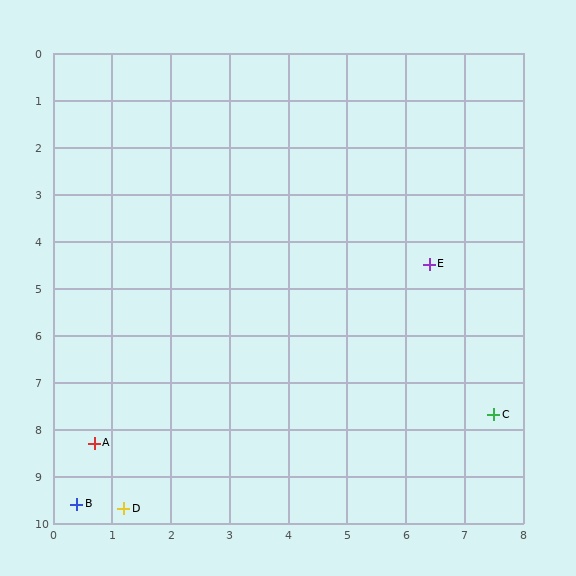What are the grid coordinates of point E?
Point E is at approximately (6.4, 4.5).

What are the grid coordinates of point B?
Point B is at approximately (0.4, 9.6).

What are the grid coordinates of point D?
Point D is at approximately (1.2, 9.7).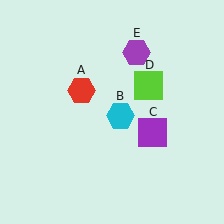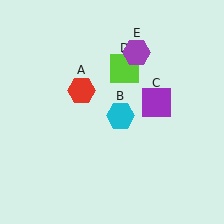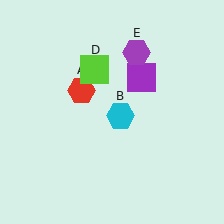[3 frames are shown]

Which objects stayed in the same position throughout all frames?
Red hexagon (object A) and cyan hexagon (object B) and purple hexagon (object E) remained stationary.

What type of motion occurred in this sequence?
The purple square (object C), lime square (object D) rotated counterclockwise around the center of the scene.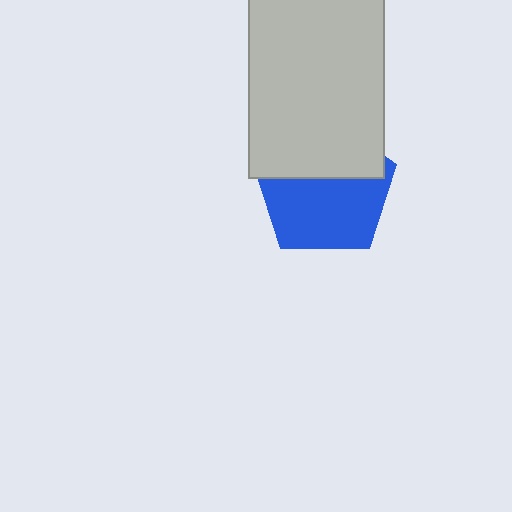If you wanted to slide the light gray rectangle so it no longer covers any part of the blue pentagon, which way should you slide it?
Slide it up — that is the most direct way to separate the two shapes.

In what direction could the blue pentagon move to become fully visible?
The blue pentagon could move down. That would shift it out from behind the light gray rectangle entirely.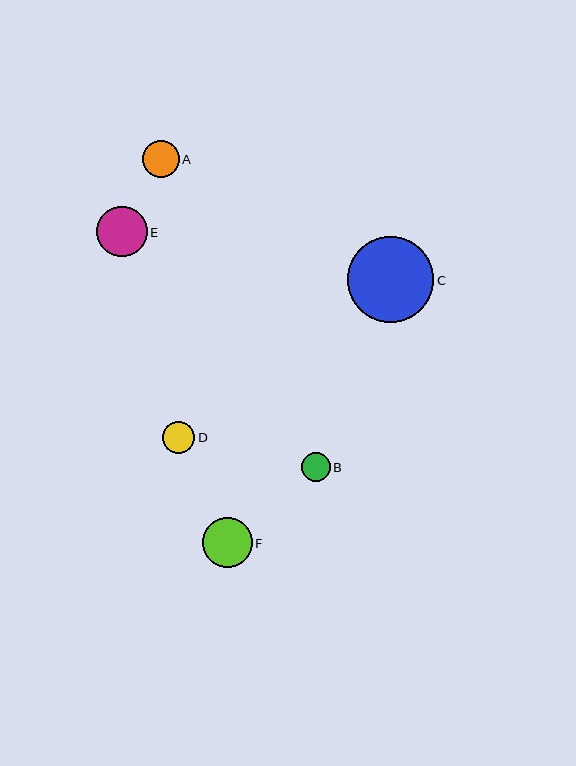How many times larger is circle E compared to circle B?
Circle E is approximately 1.8 times the size of circle B.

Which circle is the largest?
Circle C is the largest with a size of approximately 86 pixels.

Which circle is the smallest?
Circle B is the smallest with a size of approximately 29 pixels.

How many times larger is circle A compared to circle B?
Circle A is approximately 1.3 times the size of circle B.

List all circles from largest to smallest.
From largest to smallest: C, E, F, A, D, B.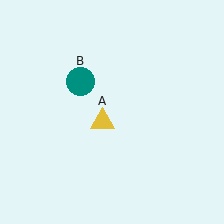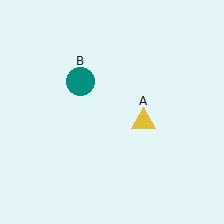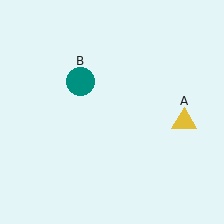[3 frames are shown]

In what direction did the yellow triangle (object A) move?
The yellow triangle (object A) moved right.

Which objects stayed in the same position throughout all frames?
Teal circle (object B) remained stationary.